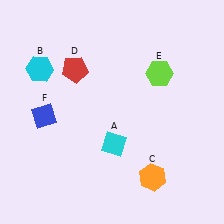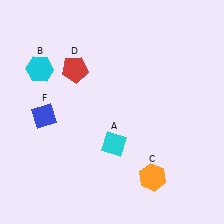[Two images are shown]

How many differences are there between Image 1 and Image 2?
There is 1 difference between the two images.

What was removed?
The lime hexagon (E) was removed in Image 2.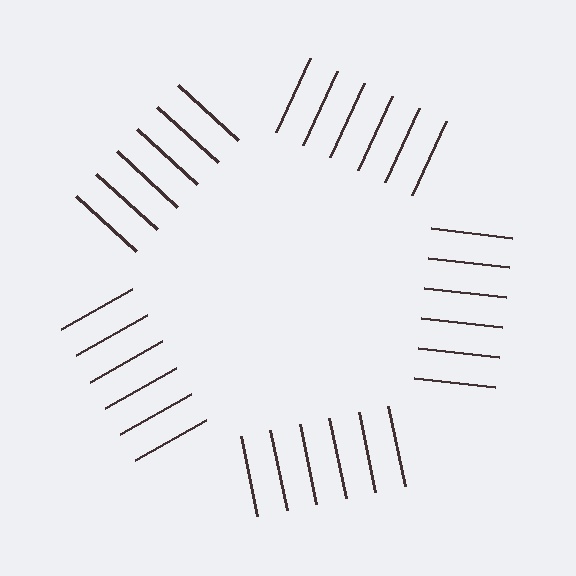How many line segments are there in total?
30 — 6 along each of the 5 edges.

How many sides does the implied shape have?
5 sides — the line-ends trace a pentagon.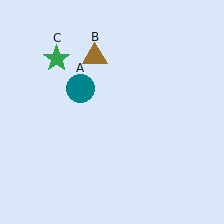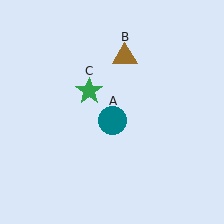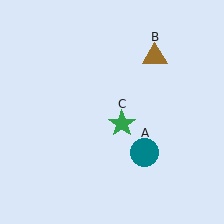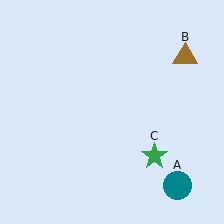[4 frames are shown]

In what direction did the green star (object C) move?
The green star (object C) moved down and to the right.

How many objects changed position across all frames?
3 objects changed position: teal circle (object A), brown triangle (object B), green star (object C).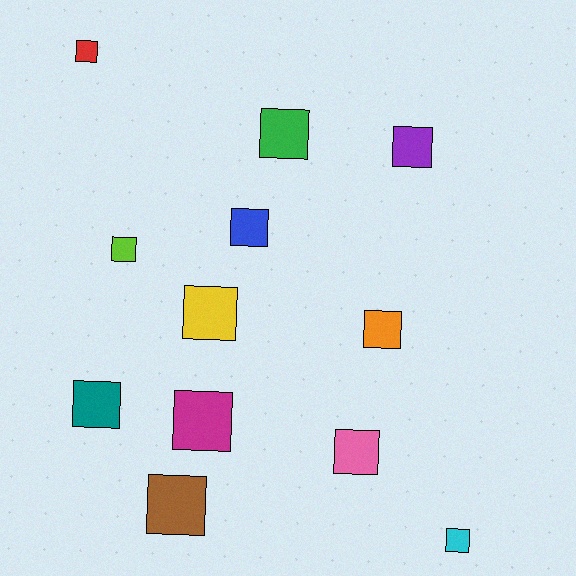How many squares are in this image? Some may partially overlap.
There are 12 squares.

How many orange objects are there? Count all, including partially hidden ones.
There is 1 orange object.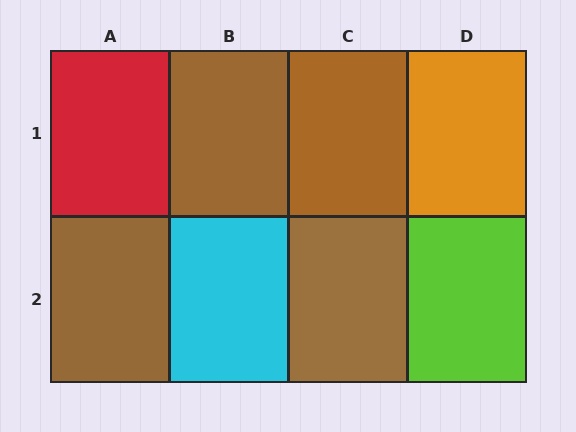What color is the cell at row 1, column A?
Red.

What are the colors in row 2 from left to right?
Brown, cyan, brown, lime.